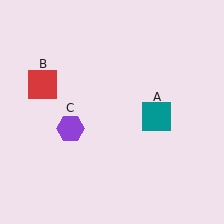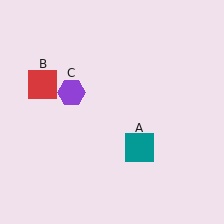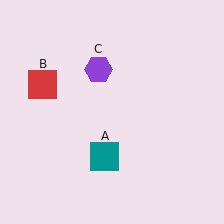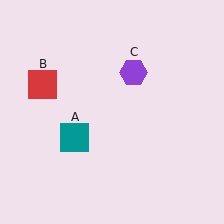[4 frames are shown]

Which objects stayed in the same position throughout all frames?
Red square (object B) remained stationary.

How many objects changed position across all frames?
2 objects changed position: teal square (object A), purple hexagon (object C).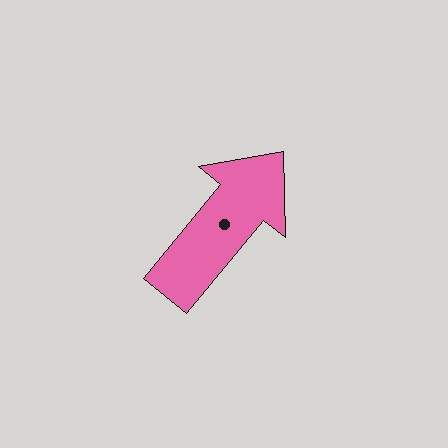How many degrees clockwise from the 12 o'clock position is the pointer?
Approximately 39 degrees.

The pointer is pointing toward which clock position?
Roughly 1 o'clock.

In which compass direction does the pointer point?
Northeast.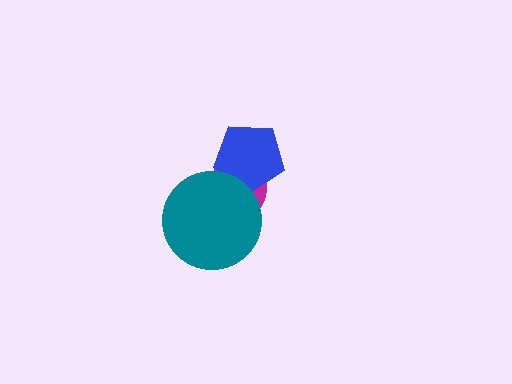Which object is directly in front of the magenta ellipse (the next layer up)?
The blue pentagon is directly in front of the magenta ellipse.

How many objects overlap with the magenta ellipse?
2 objects overlap with the magenta ellipse.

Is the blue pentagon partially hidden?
Yes, it is partially covered by another shape.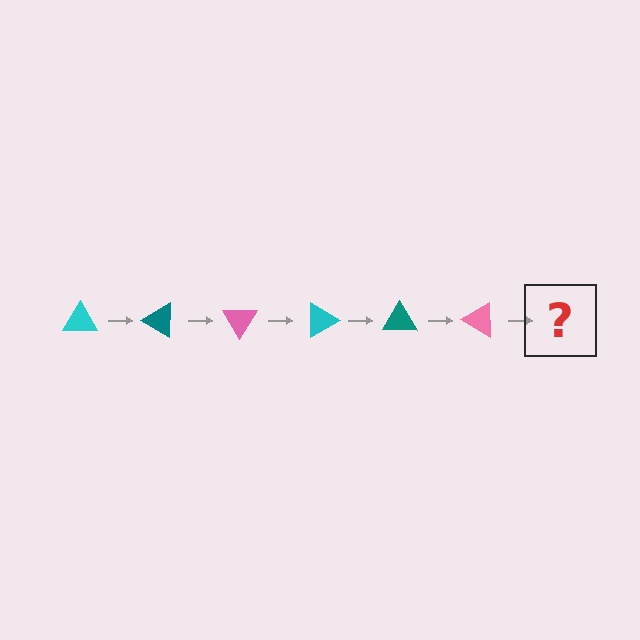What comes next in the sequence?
The next element should be a cyan triangle, rotated 180 degrees from the start.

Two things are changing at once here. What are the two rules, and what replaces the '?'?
The two rules are that it rotates 30 degrees each step and the color cycles through cyan, teal, and pink. The '?' should be a cyan triangle, rotated 180 degrees from the start.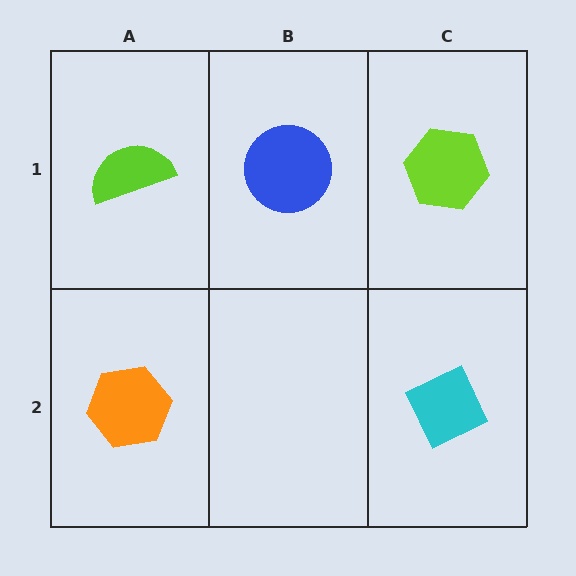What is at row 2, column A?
An orange hexagon.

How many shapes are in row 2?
2 shapes.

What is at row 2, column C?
A cyan diamond.